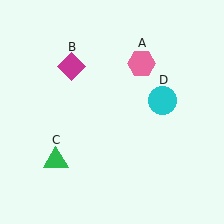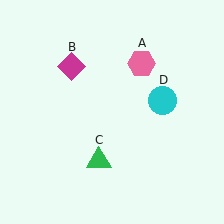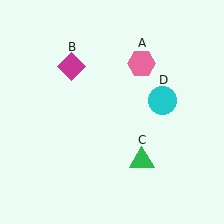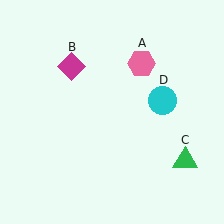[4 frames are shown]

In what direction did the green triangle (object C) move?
The green triangle (object C) moved right.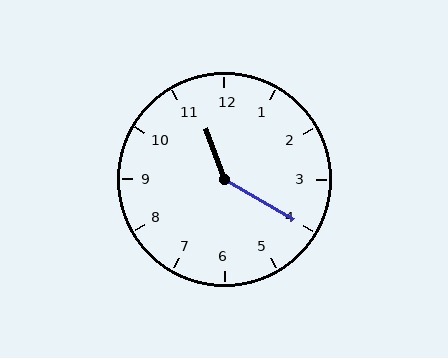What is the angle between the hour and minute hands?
Approximately 140 degrees.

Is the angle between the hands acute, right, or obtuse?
It is obtuse.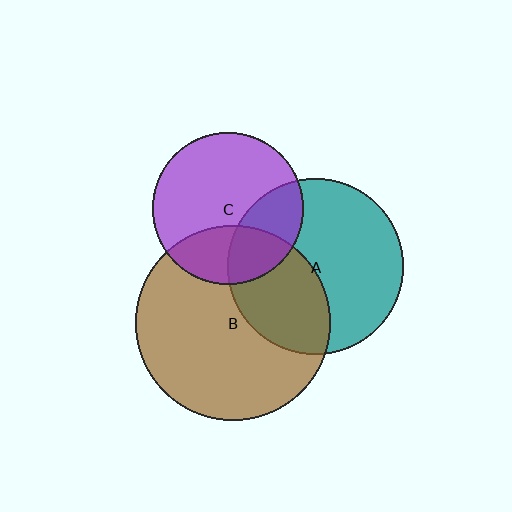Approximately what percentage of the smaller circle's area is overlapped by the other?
Approximately 30%.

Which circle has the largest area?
Circle B (brown).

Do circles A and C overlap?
Yes.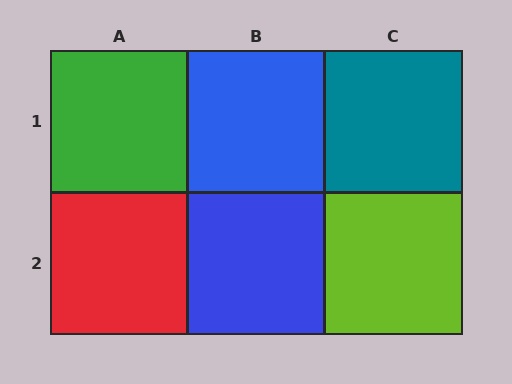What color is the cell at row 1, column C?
Teal.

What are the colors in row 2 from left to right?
Red, blue, lime.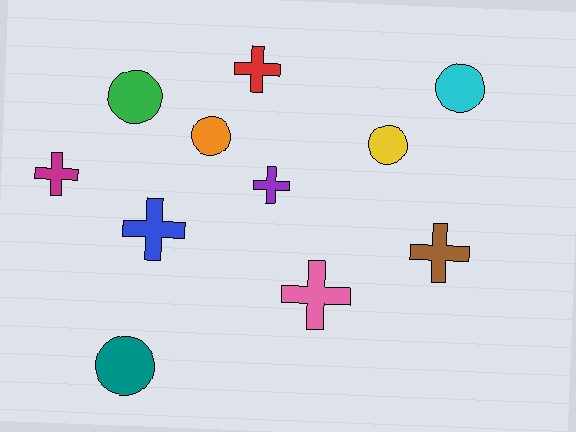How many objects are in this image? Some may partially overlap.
There are 11 objects.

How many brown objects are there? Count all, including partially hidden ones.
There is 1 brown object.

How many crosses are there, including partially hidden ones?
There are 6 crosses.